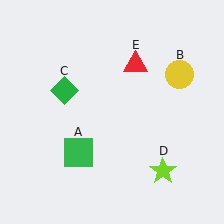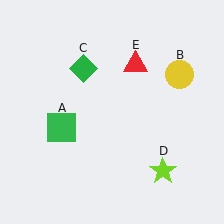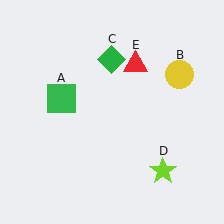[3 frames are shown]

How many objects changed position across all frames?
2 objects changed position: green square (object A), green diamond (object C).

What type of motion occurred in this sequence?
The green square (object A), green diamond (object C) rotated clockwise around the center of the scene.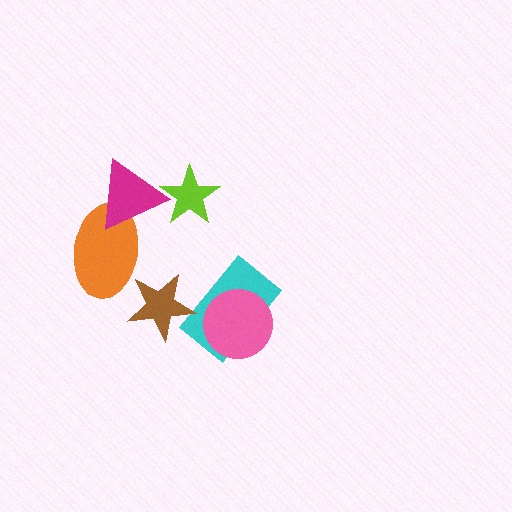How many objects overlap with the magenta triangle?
2 objects overlap with the magenta triangle.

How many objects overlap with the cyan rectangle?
2 objects overlap with the cyan rectangle.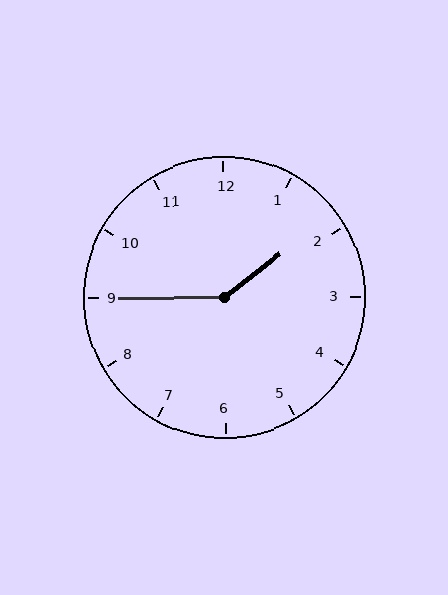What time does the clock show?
1:45.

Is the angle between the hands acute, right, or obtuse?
It is obtuse.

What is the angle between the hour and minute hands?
Approximately 142 degrees.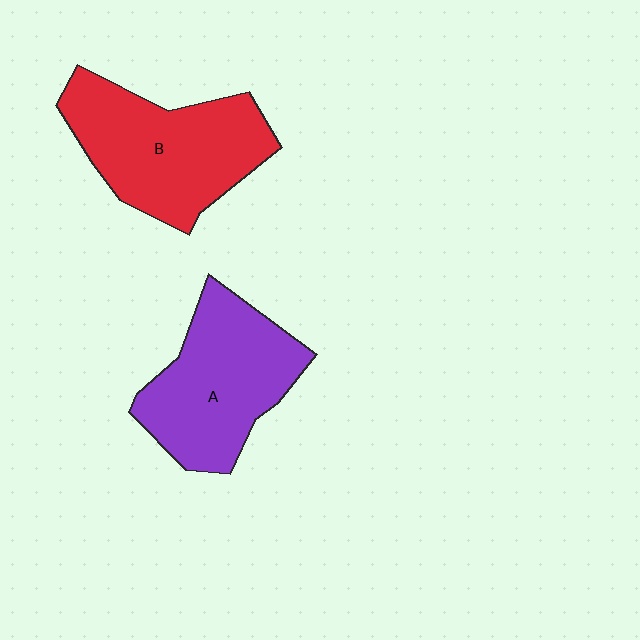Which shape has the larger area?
Shape B (red).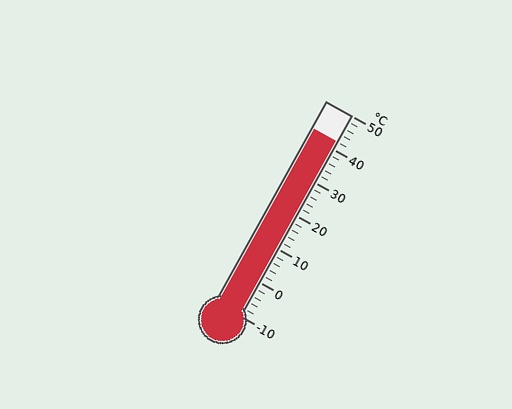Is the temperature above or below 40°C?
The temperature is above 40°C.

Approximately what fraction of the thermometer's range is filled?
The thermometer is filled to approximately 85% of its range.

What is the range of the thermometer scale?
The thermometer scale ranges from -10°C to 50°C.